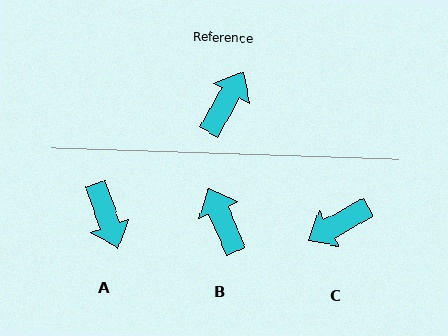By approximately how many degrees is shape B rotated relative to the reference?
Approximately 53 degrees counter-clockwise.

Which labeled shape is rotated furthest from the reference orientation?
C, about 149 degrees away.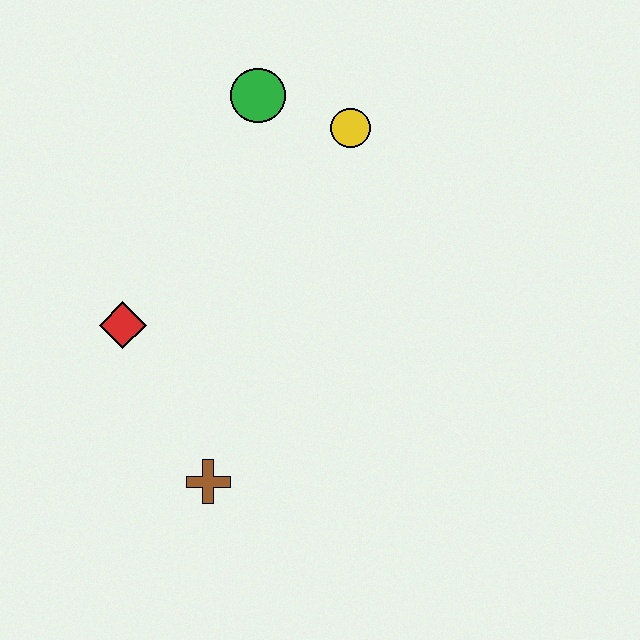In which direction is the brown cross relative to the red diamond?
The brown cross is below the red diamond.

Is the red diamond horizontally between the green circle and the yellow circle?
No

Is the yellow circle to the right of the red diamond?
Yes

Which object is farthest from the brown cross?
The green circle is farthest from the brown cross.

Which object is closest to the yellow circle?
The green circle is closest to the yellow circle.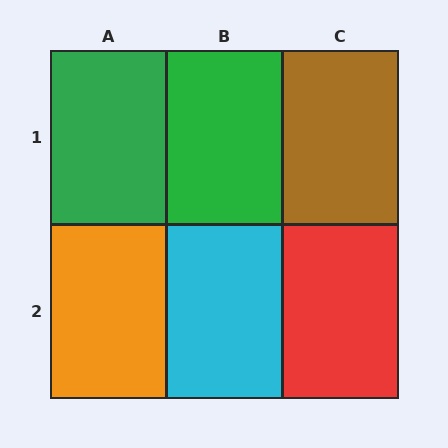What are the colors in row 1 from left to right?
Green, green, brown.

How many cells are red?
1 cell is red.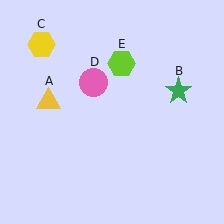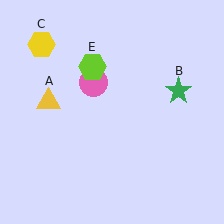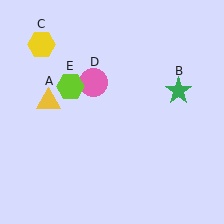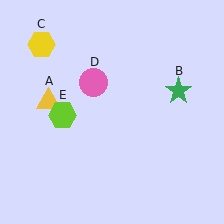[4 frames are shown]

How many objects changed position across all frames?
1 object changed position: lime hexagon (object E).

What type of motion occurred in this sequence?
The lime hexagon (object E) rotated counterclockwise around the center of the scene.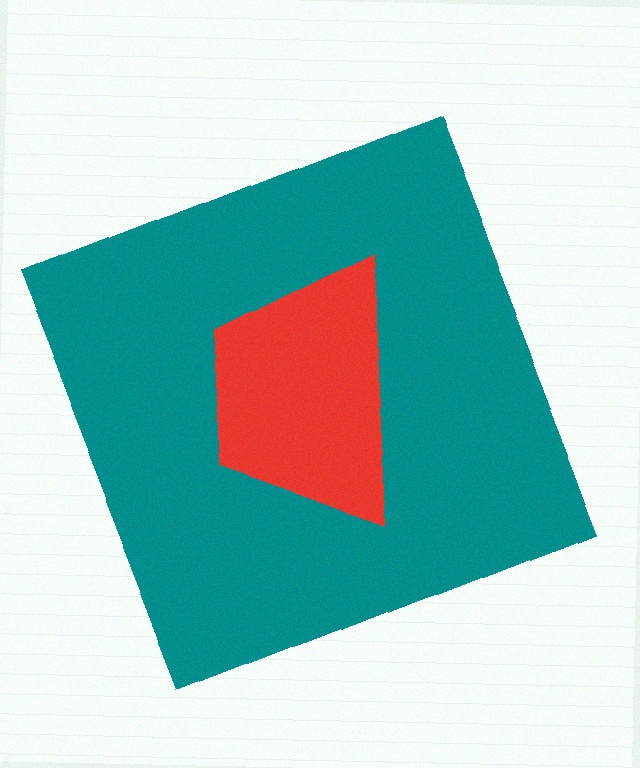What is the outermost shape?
The teal square.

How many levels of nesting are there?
2.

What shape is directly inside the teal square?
The red trapezoid.